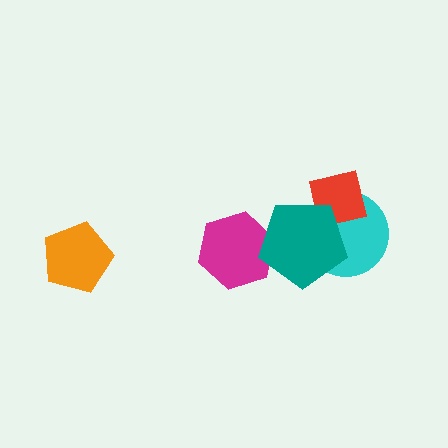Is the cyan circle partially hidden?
Yes, it is partially covered by another shape.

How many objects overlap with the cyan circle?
2 objects overlap with the cyan circle.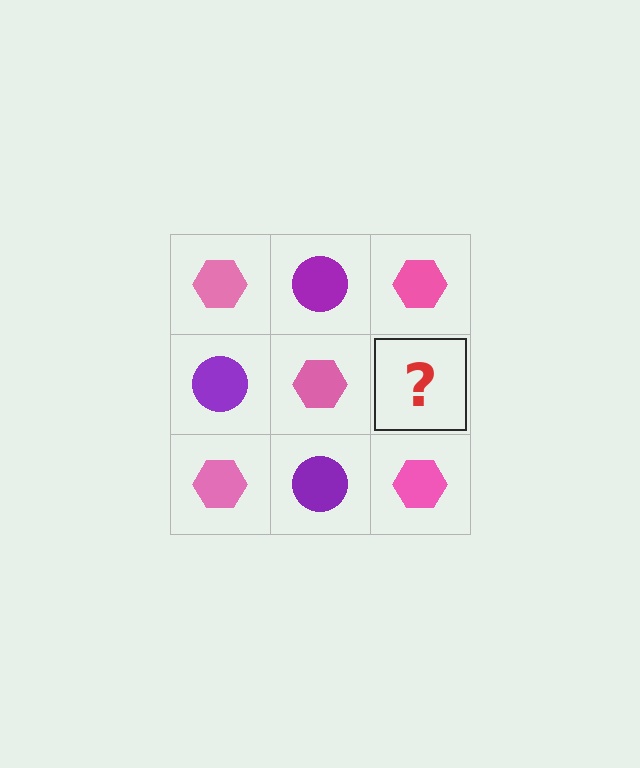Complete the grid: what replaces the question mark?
The question mark should be replaced with a purple circle.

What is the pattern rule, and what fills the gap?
The rule is that it alternates pink hexagon and purple circle in a checkerboard pattern. The gap should be filled with a purple circle.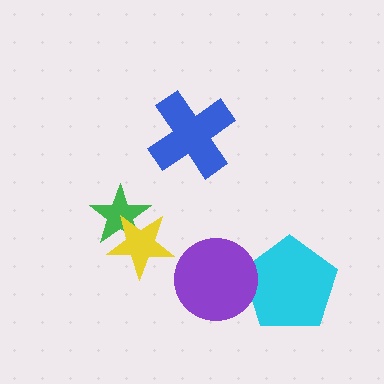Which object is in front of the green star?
The yellow star is in front of the green star.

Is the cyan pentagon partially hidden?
Yes, it is partially covered by another shape.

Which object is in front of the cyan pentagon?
The purple circle is in front of the cyan pentagon.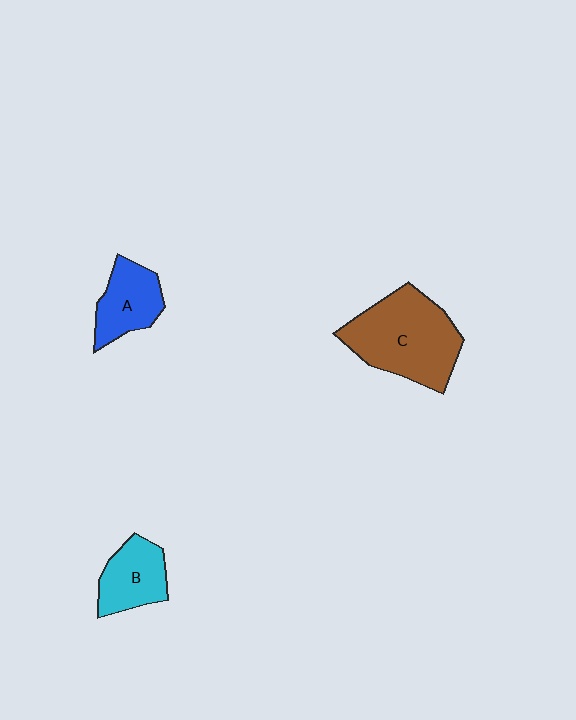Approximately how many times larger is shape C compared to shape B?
Approximately 2.0 times.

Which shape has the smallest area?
Shape B (cyan).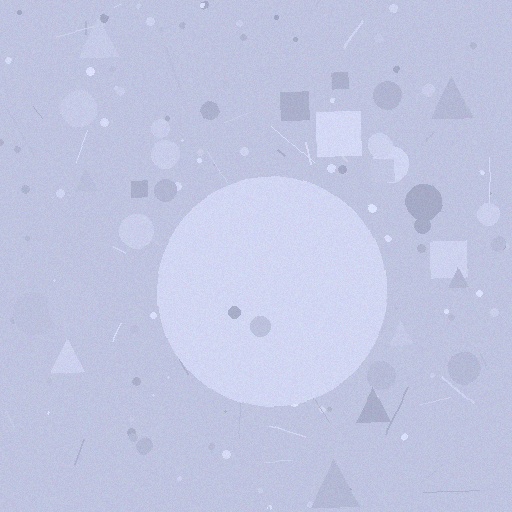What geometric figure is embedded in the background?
A circle is embedded in the background.